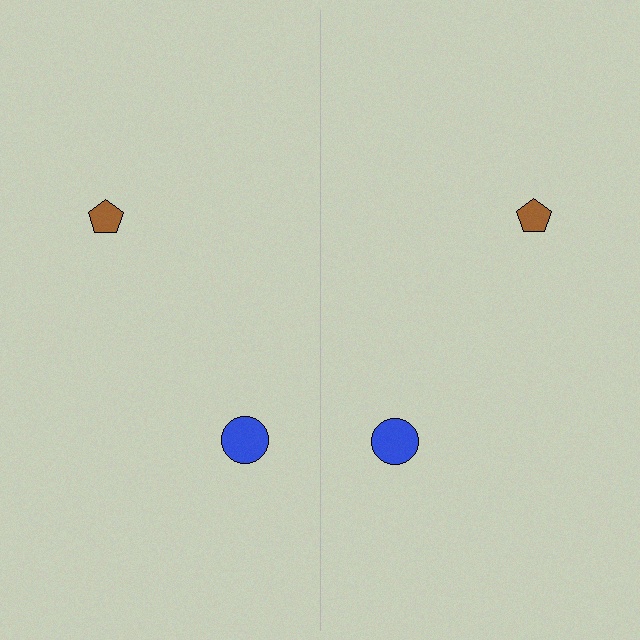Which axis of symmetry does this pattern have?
The pattern has a vertical axis of symmetry running through the center of the image.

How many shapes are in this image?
There are 4 shapes in this image.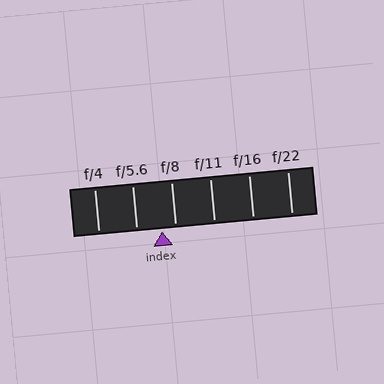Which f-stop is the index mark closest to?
The index mark is closest to f/8.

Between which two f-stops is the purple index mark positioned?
The index mark is between f/5.6 and f/8.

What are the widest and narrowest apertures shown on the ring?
The widest aperture shown is f/4 and the narrowest is f/22.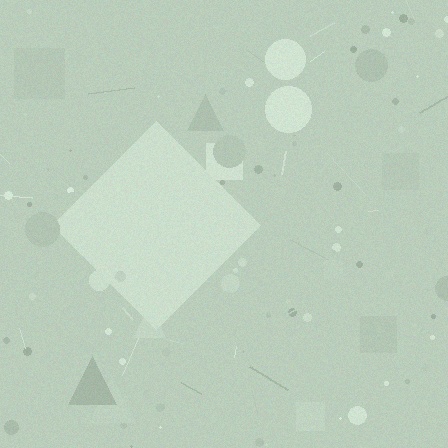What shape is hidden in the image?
A diamond is hidden in the image.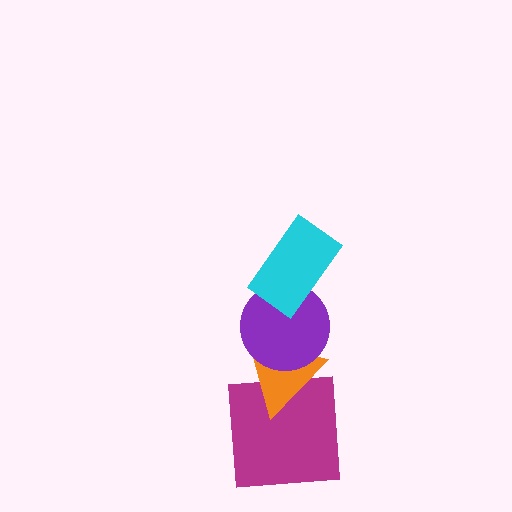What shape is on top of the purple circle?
The cyan rectangle is on top of the purple circle.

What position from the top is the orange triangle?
The orange triangle is 3rd from the top.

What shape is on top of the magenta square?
The orange triangle is on top of the magenta square.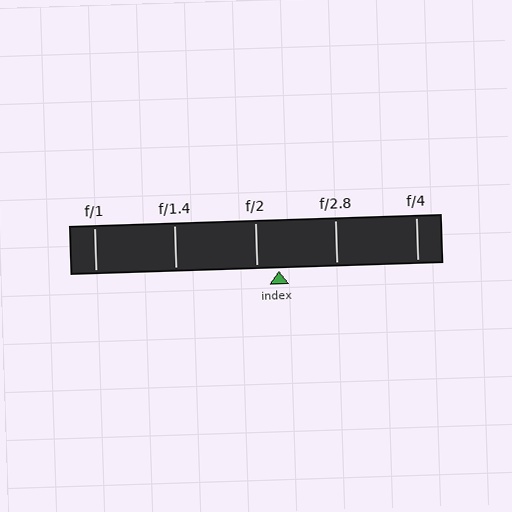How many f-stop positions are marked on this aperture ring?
There are 5 f-stop positions marked.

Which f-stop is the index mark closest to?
The index mark is closest to f/2.